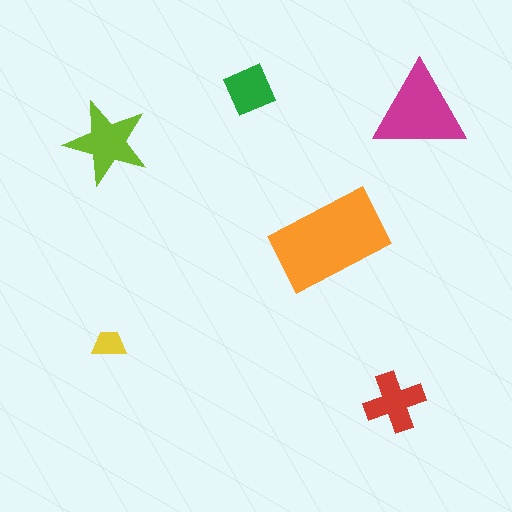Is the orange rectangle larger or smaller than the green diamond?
Larger.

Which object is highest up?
The green diamond is topmost.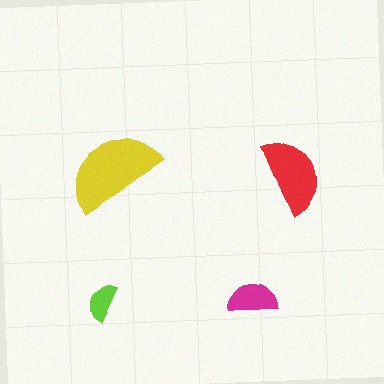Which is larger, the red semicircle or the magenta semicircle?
The red one.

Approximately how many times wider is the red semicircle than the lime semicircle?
About 2 times wider.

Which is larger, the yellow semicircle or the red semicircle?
The yellow one.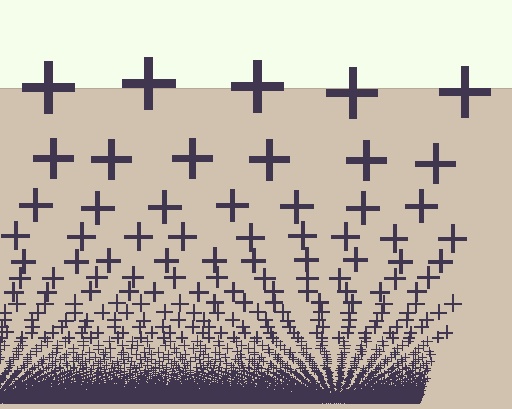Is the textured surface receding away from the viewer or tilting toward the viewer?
The surface appears to tilt toward the viewer. Texture elements get larger and sparser toward the top.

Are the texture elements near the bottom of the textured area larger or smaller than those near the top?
Smaller. The gradient is inverted — elements near the bottom are smaller and denser.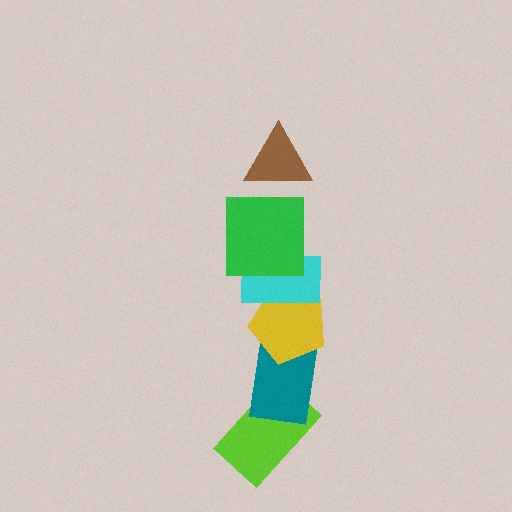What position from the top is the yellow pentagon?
The yellow pentagon is 4th from the top.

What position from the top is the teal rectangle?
The teal rectangle is 5th from the top.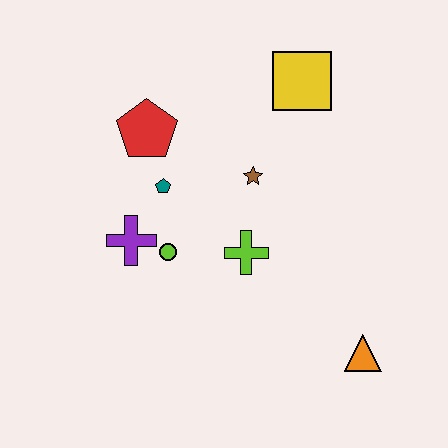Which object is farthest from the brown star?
The orange triangle is farthest from the brown star.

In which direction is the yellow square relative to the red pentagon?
The yellow square is to the right of the red pentagon.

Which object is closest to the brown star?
The lime cross is closest to the brown star.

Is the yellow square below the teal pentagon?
No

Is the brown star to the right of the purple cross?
Yes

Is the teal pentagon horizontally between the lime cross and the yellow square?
No